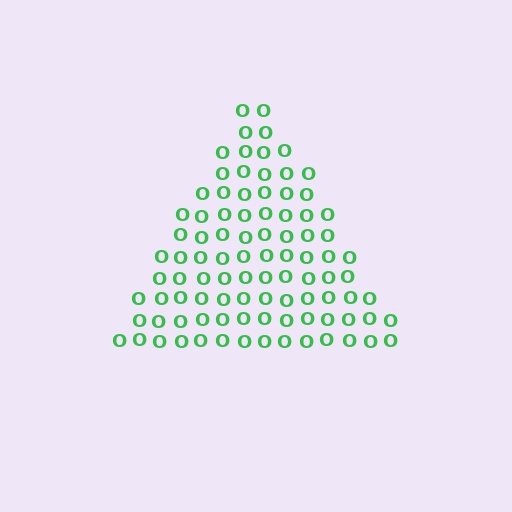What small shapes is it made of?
It is made of small letter O's.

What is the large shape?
The large shape is a triangle.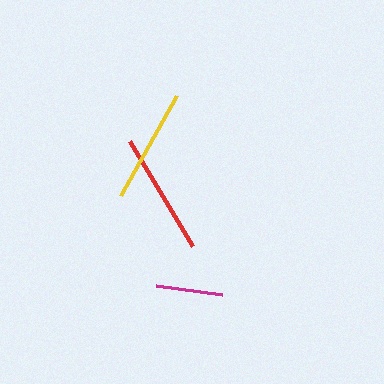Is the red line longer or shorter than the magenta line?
The red line is longer than the magenta line.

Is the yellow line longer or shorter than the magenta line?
The yellow line is longer than the magenta line.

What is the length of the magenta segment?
The magenta segment is approximately 67 pixels long.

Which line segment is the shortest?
The magenta line is the shortest at approximately 67 pixels.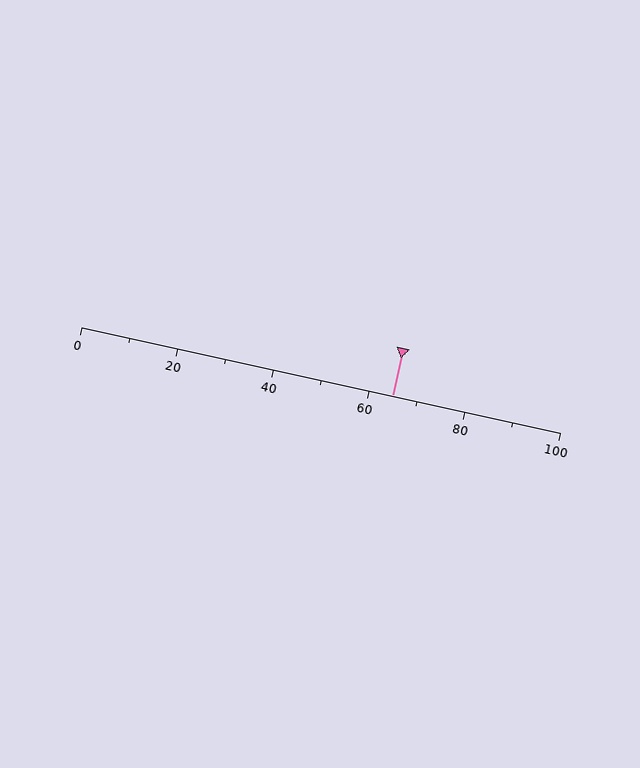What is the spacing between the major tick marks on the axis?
The major ticks are spaced 20 apart.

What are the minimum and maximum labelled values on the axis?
The axis runs from 0 to 100.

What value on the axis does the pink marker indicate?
The marker indicates approximately 65.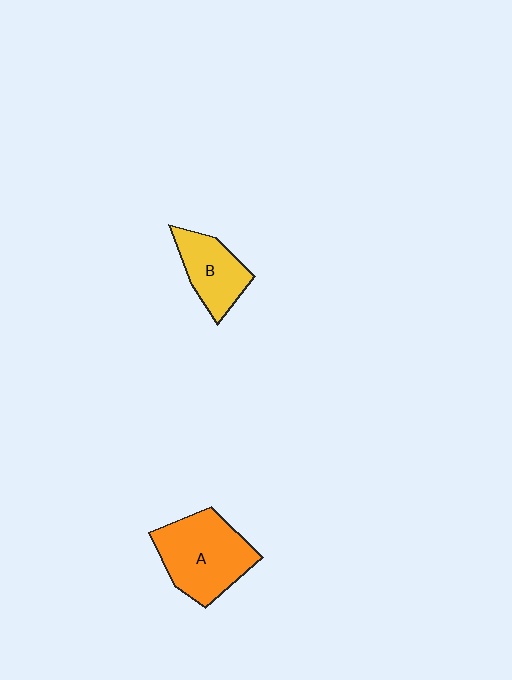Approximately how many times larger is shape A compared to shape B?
Approximately 1.6 times.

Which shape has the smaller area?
Shape B (yellow).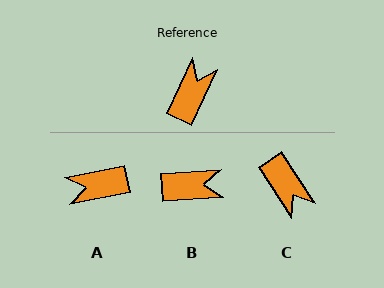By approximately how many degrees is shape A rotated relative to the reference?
Approximately 126 degrees counter-clockwise.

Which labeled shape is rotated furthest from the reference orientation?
A, about 126 degrees away.